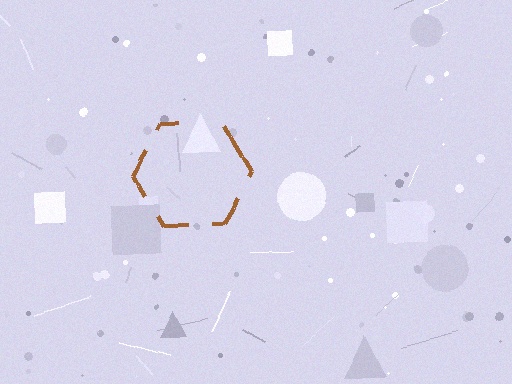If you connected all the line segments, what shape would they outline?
They would outline a hexagon.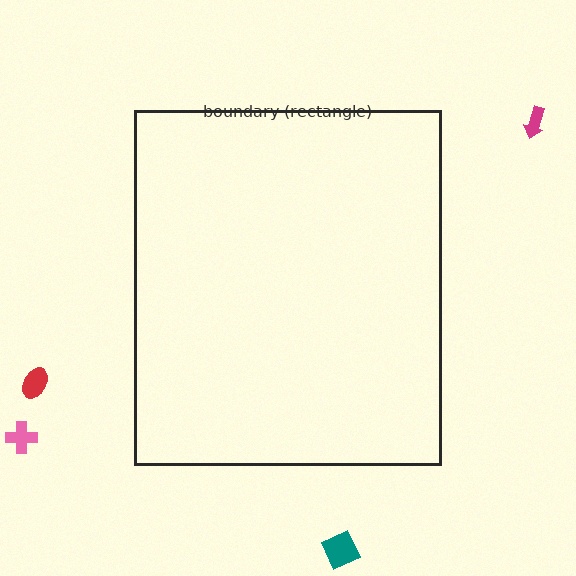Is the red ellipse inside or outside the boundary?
Outside.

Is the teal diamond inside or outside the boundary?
Outside.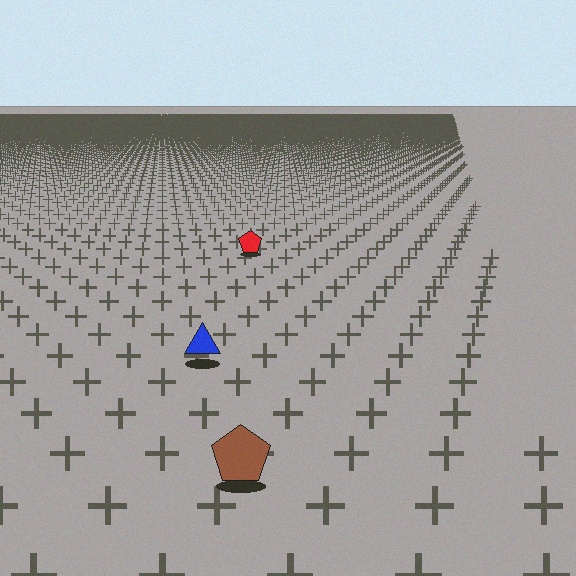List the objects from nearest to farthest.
From nearest to farthest: the brown pentagon, the blue triangle, the red pentagon.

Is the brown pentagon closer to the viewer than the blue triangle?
Yes. The brown pentagon is closer — you can tell from the texture gradient: the ground texture is coarser near it.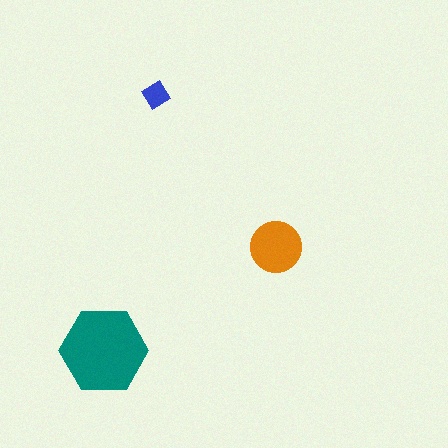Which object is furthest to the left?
The teal hexagon is leftmost.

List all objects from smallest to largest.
The blue diamond, the orange circle, the teal hexagon.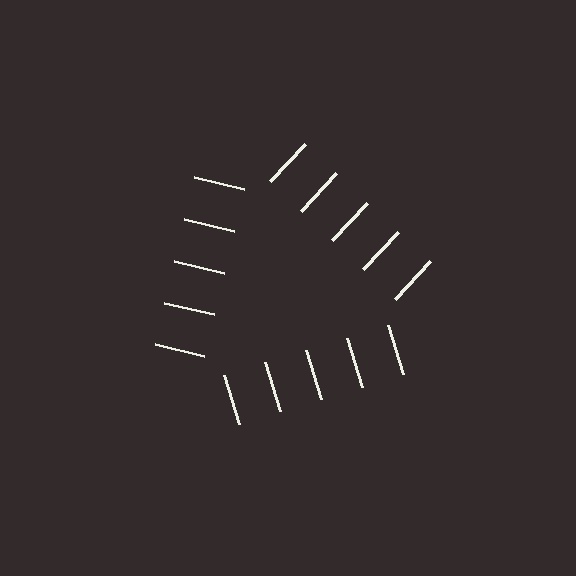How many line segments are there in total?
15 — 5 along each of the 3 edges.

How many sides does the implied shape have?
3 sides — the line-ends trace a triangle.